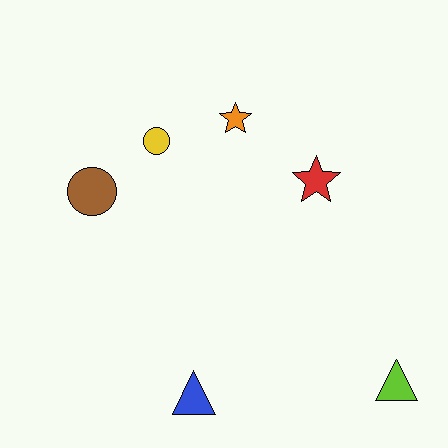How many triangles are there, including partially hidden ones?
There are 2 triangles.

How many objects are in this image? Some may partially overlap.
There are 6 objects.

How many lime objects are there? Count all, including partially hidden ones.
There is 1 lime object.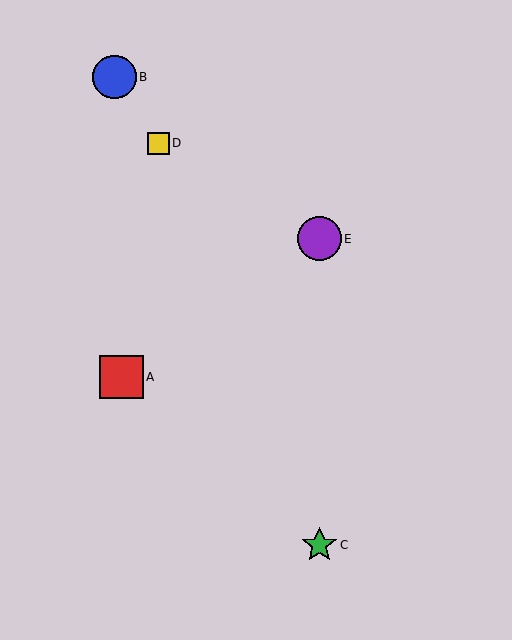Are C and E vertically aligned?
Yes, both are at x≈319.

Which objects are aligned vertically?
Objects C, E are aligned vertically.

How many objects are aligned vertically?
2 objects (C, E) are aligned vertically.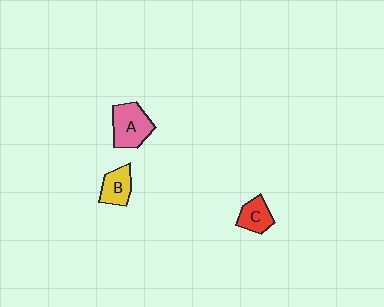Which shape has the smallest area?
Shape C (red).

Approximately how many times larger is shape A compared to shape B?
Approximately 1.5 times.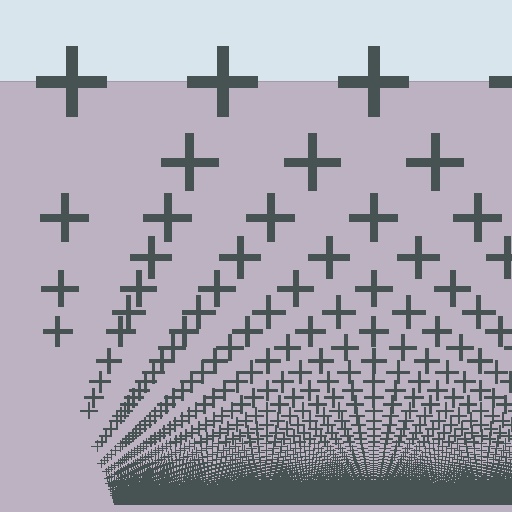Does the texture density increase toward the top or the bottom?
Density increases toward the bottom.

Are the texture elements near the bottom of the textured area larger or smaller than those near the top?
Smaller. The gradient is inverted — elements near the bottom are smaller and denser.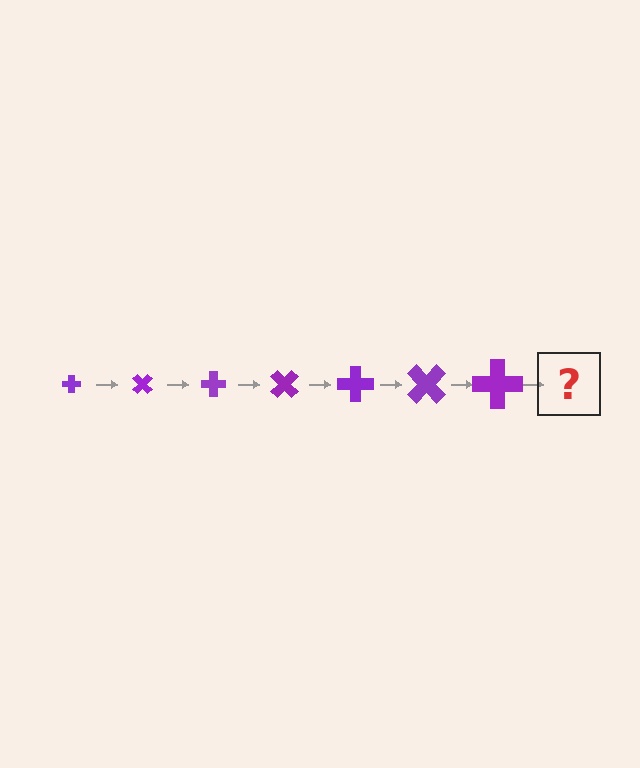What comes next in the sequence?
The next element should be a cross, larger than the previous one and rotated 315 degrees from the start.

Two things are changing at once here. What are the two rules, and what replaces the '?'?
The two rules are that the cross grows larger each step and it rotates 45 degrees each step. The '?' should be a cross, larger than the previous one and rotated 315 degrees from the start.